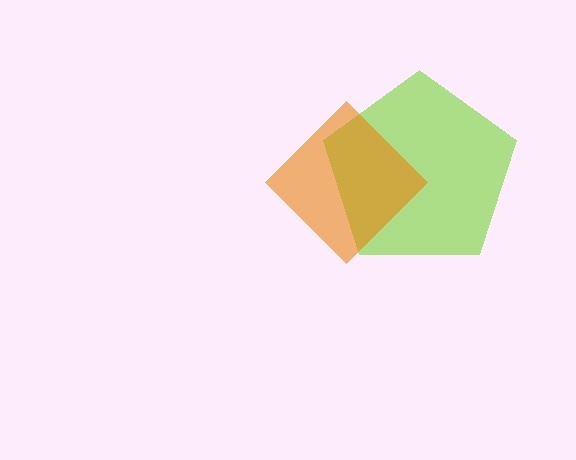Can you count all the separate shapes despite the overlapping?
Yes, there are 2 separate shapes.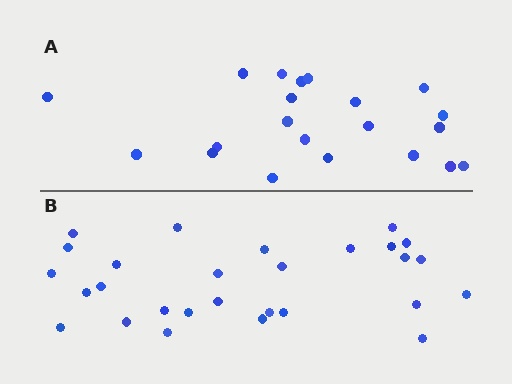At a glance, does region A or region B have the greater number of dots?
Region B (the bottom region) has more dots.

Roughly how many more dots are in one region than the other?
Region B has roughly 8 or so more dots than region A.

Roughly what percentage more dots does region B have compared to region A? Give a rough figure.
About 35% more.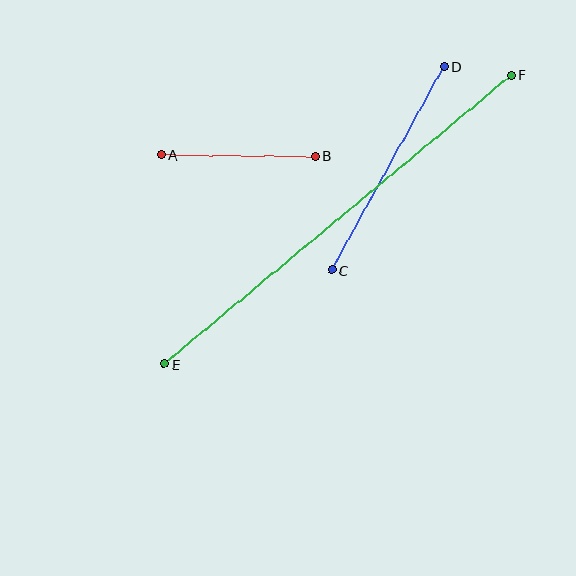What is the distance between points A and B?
The distance is approximately 154 pixels.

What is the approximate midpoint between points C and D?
The midpoint is at approximately (388, 168) pixels.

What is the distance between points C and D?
The distance is approximately 232 pixels.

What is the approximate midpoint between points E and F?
The midpoint is at approximately (338, 220) pixels.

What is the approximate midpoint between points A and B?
The midpoint is at approximately (238, 155) pixels.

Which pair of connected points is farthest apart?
Points E and F are farthest apart.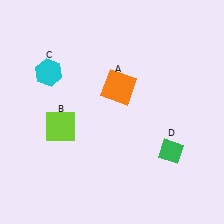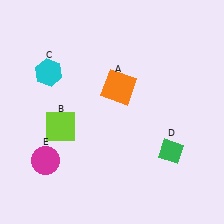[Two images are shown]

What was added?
A magenta circle (E) was added in Image 2.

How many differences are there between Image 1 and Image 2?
There is 1 difference between the two images.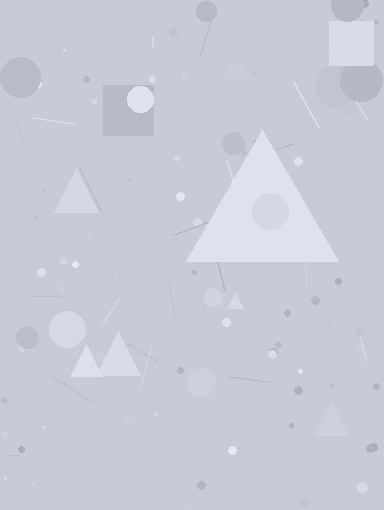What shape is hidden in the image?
A triangle is hidden in the image.